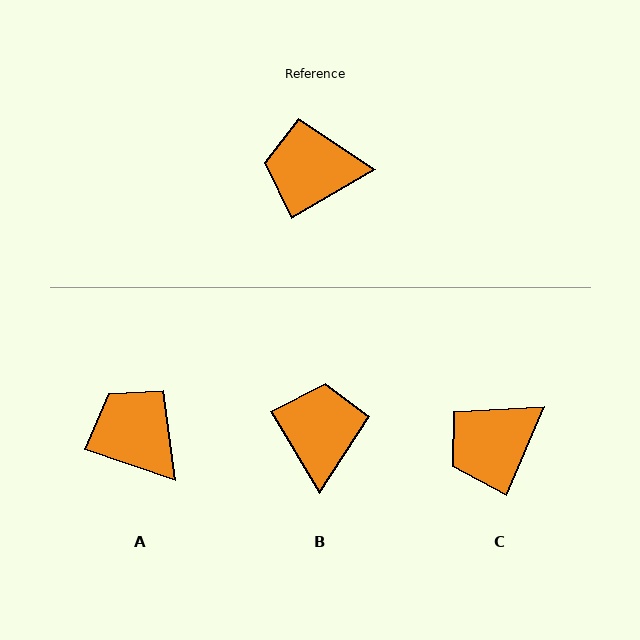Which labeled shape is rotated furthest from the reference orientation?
B, about 89 degrees away.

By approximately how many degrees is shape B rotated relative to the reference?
Approximately 89 degrees clockwise.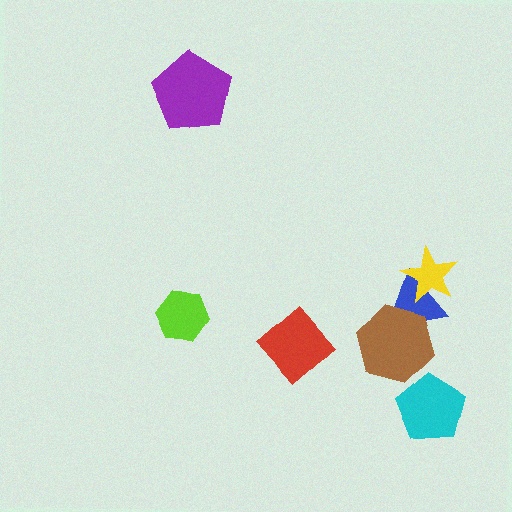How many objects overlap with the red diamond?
0 objects overlap with the red diamond.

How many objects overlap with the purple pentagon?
0 objects overlap with the purple pentagon.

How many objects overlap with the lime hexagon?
0 objects overlap with the lime hexagon.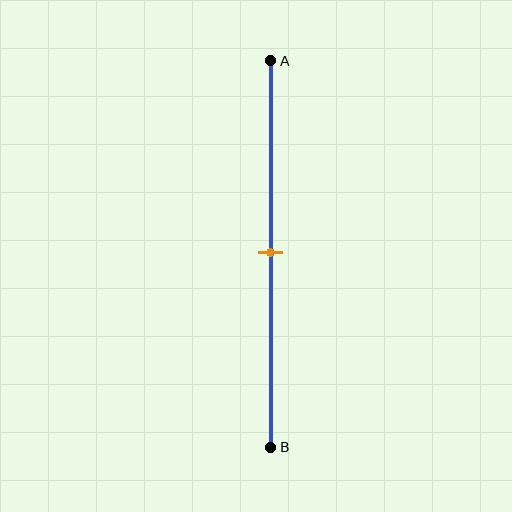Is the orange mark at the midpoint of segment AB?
Yes, the mark is approximately at the midpoint.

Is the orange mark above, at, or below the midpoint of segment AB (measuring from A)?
The orange mark is approximately at the midpoint of segment AB.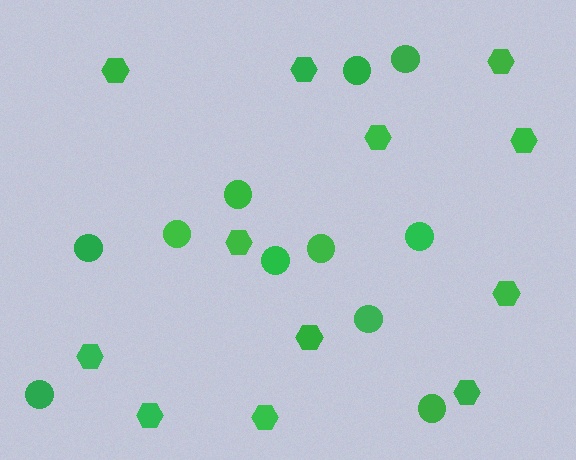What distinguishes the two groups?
There are 2 groups: one group of circles (11) and one group of hexagons (12).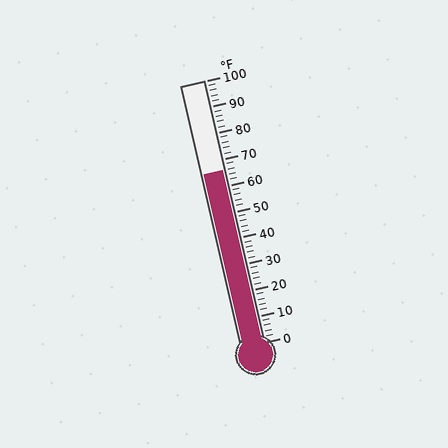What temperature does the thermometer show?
The thermometer shows approximately 66°F.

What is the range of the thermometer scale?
The thermometer scale ranges from 0°F to 100°F.